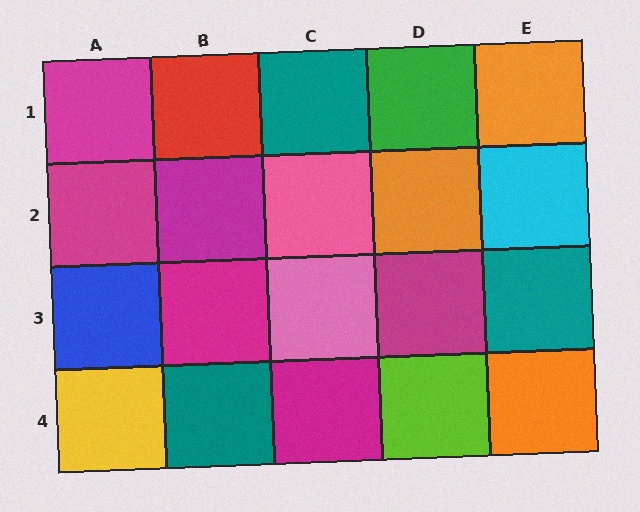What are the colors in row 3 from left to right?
Blue, magenta, pink, magenta, teal.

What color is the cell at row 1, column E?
Orange.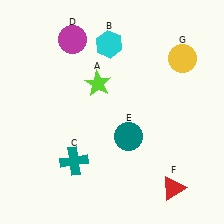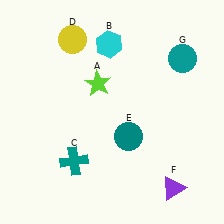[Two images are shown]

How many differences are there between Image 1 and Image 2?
There are 3 differences between the two images.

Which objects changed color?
D changed from magenta to yellow. F changed from red to purple. G changed from yellow to teal.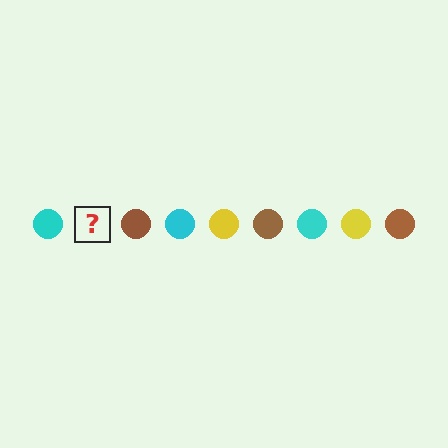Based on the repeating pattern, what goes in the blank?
The blank should be a yellow circle.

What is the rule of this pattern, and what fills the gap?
The rule is that the pattern cycles through cyan, yellow, brown circles. The gap should be filled with a yellow circle.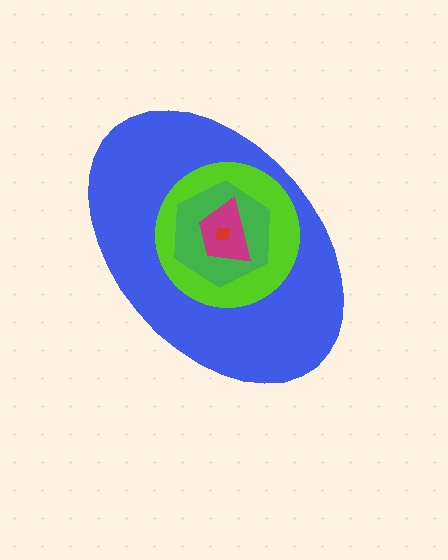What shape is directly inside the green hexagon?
The magenta trapezoid.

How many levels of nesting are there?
5.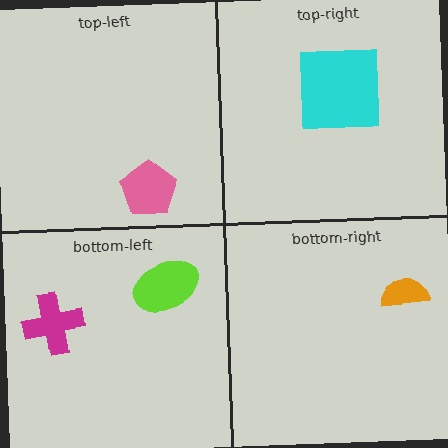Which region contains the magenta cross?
The bottom-left region.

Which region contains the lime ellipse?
The bottom-left region.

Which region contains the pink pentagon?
The top-left region.